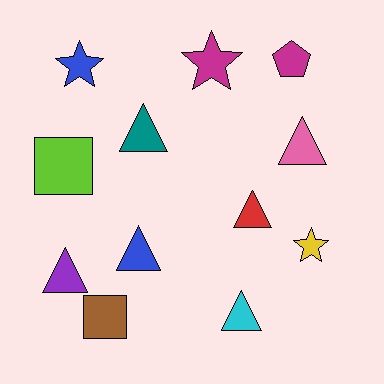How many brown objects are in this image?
There is 1 brown object.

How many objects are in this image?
There are 12 objects.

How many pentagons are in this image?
There is 1 pentagon.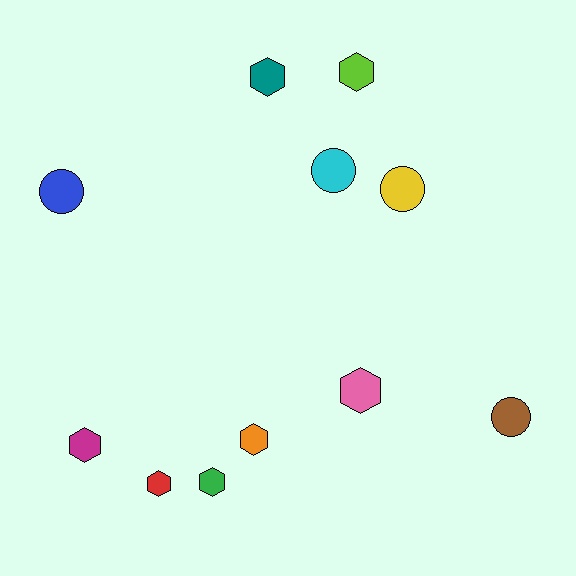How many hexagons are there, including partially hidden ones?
There are 7 hexagons.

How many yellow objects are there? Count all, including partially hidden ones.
There is 1 yellow object.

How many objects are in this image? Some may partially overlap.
There are 11 objects.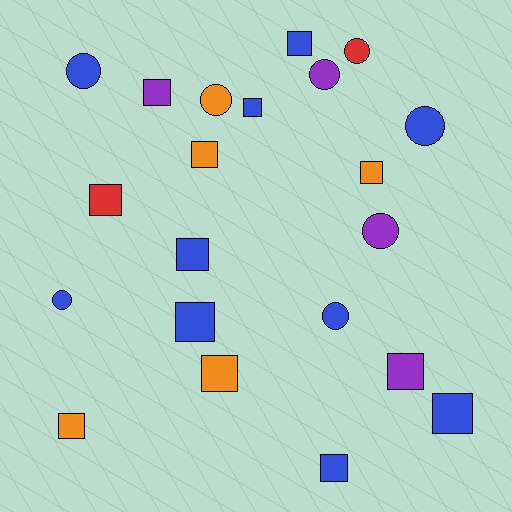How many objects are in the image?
There are 21 objects.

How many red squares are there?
There is 1 red square.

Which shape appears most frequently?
Square, with 13 objects.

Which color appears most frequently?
Blue, with 10 objects.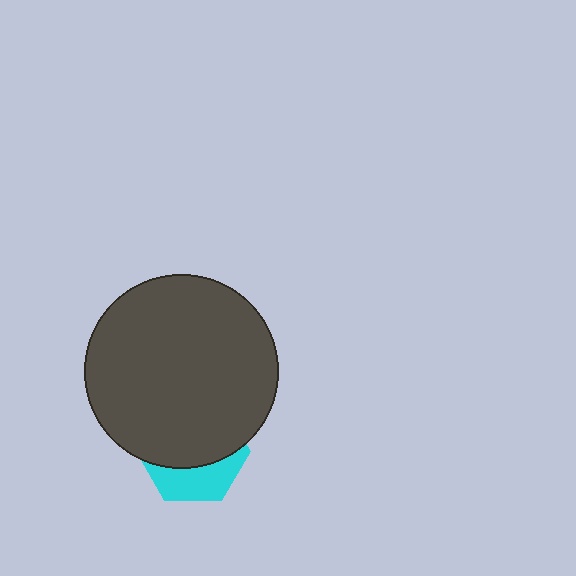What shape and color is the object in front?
The object in front is a dark gray circle.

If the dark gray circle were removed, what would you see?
You would see the complete cyan hexagon.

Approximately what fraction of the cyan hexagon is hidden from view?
Roughly 64% of the cyan hexagon is hidden behind the dark gray circle.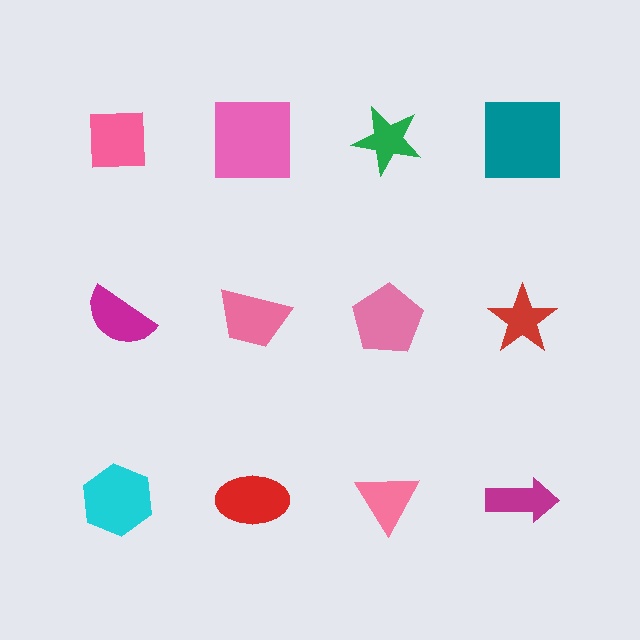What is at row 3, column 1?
A cyan hexagon.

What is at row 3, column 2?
A red ellipse.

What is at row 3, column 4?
A magenta arrow.